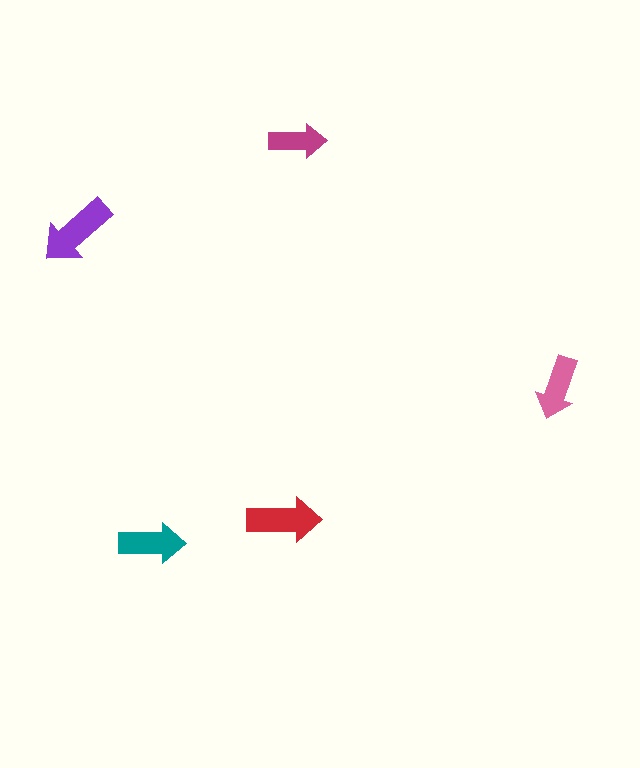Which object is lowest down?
The teal arrow is bottommost.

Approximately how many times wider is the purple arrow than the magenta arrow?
About 1.5 times wider.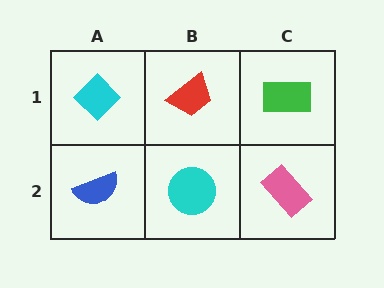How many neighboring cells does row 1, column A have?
2.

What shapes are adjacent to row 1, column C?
A pink rectangle (row 2, column C), a red trapezoid (row 1, column B).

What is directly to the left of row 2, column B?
A blue semicircle.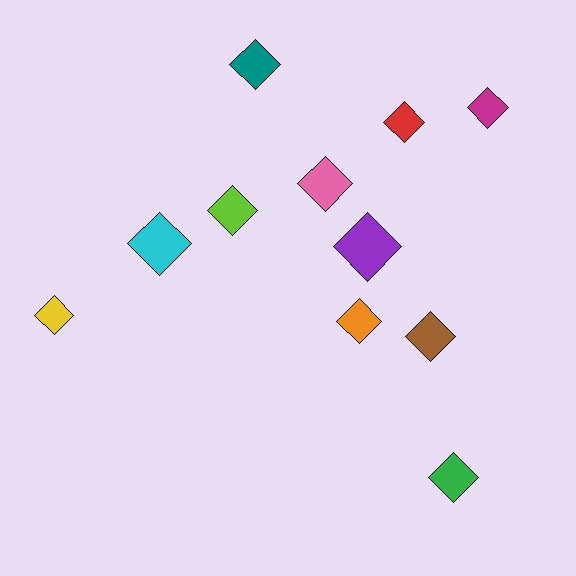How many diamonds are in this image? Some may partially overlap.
There are 11 diamonds.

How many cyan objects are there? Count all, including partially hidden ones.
There is 1 cyan object.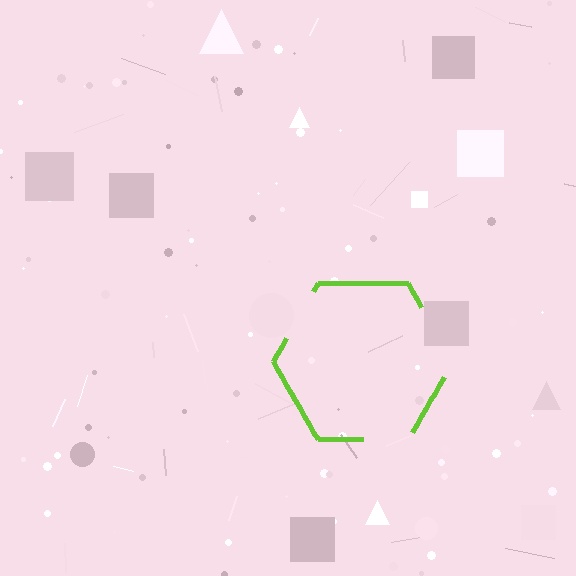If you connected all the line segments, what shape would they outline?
They would outline a hexagon.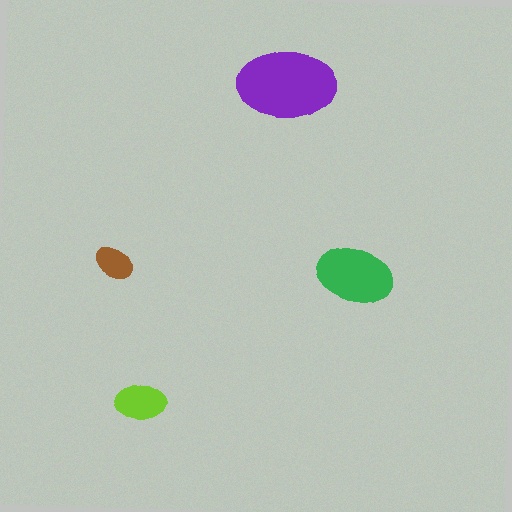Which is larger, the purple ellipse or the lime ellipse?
The purple one.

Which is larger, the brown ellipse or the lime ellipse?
The lime one.